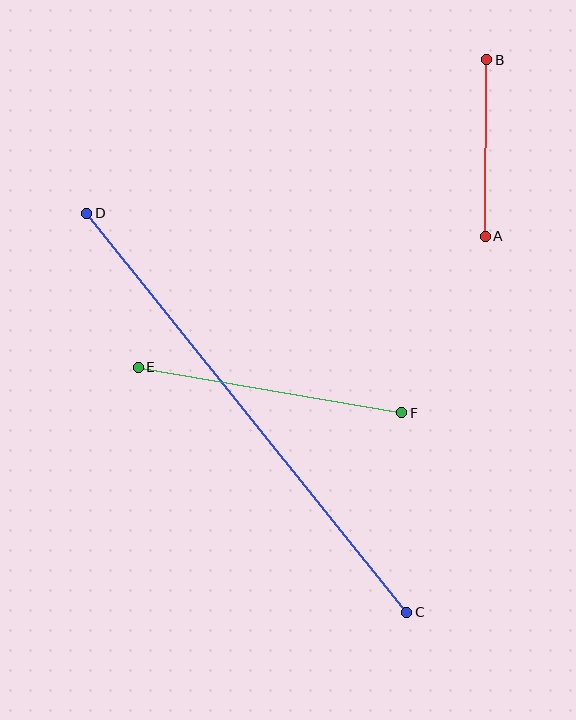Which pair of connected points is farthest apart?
Points C and D are farthest apart.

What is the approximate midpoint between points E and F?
The midpoint is at approximately (270, 390) pixels.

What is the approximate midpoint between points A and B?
The midpoint is at approximately (486, 148) pixels.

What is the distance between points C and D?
The distance is approximately 511 pixels.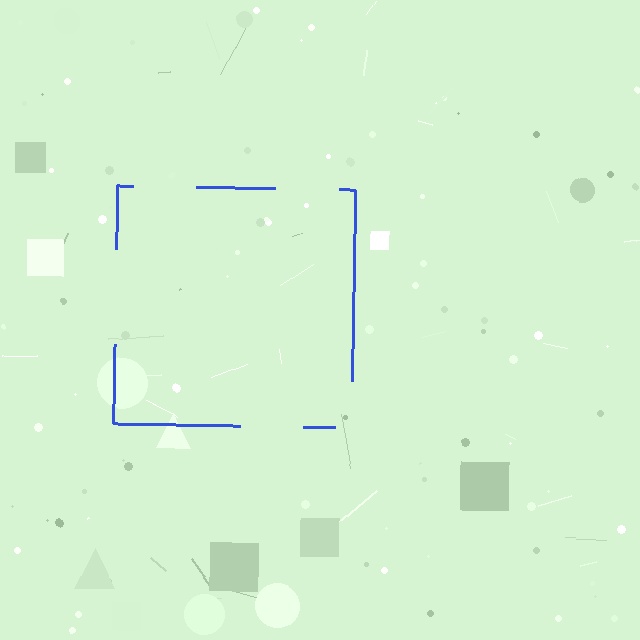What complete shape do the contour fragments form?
The contour fragments form a square.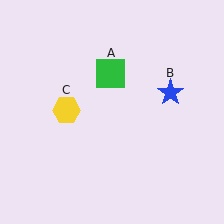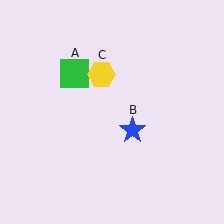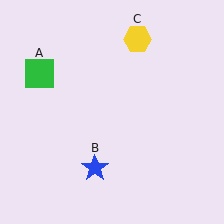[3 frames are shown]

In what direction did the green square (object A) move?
The green square (object A) moved left.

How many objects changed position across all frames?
3 objects changed position: green square (object A), blue star (object B), yellow hexagon (object C).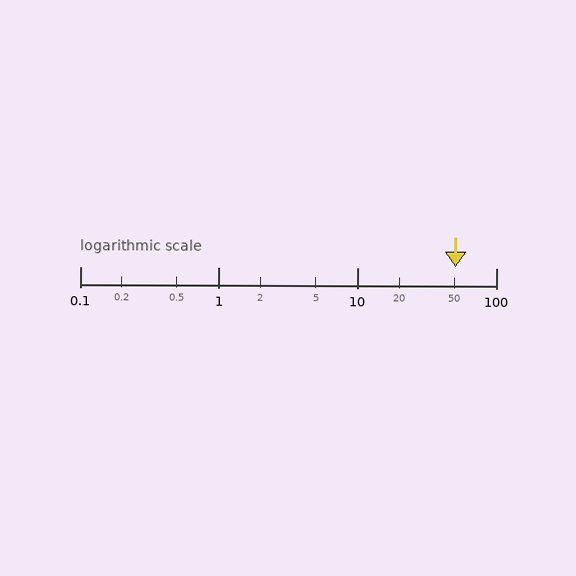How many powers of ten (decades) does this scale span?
The scale spans 3 decades, from 0.1 to 100.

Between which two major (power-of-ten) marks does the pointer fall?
The pointer is between 10 and 100.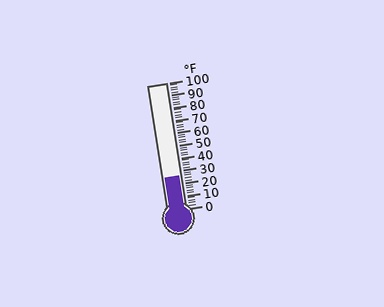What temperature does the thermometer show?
The thermometer shows approximately 26°F.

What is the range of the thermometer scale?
The thermometer scale ranges from 0°F to 100°F.